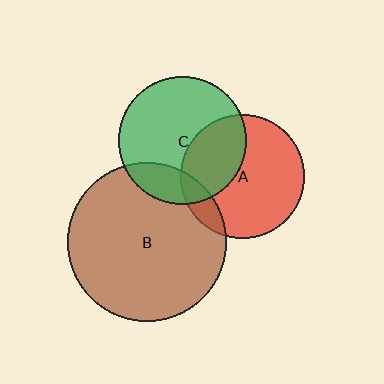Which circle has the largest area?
Circle B (brown).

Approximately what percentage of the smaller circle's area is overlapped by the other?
Approximately 20%.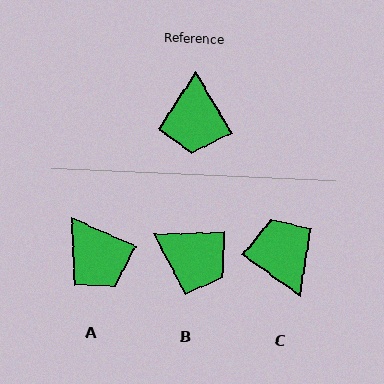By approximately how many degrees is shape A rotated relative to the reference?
Approximately 36 degrees counter-clockwise.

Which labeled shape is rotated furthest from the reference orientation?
C, about 156 degrees away.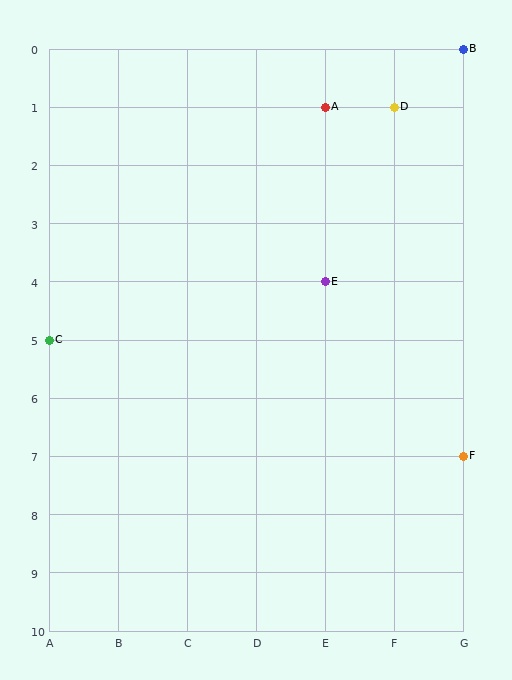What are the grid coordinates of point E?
Point E is at grid coordinates (E, 4).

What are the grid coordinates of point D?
Point D is at grid coordinates (F, 1).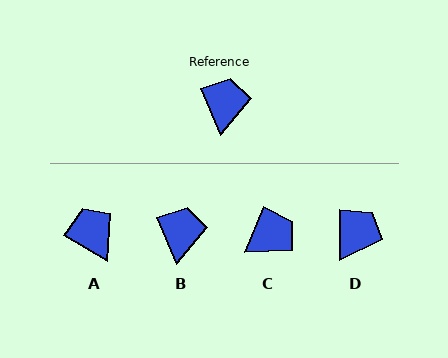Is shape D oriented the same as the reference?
No, it is off by about 24 degrees.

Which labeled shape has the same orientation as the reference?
B.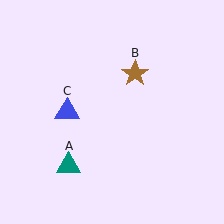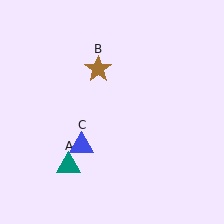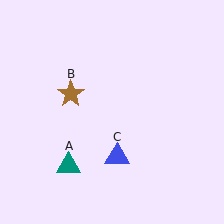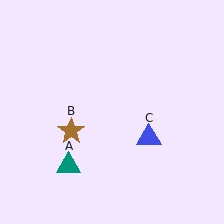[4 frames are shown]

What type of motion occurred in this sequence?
The brown star (object B), blue triangle (object C) rotated counterclockwise around the center of the scene.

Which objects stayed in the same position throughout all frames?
Teal triangle (object A) remained stationary.